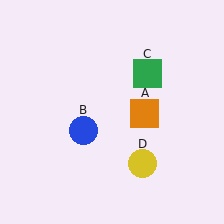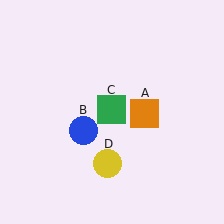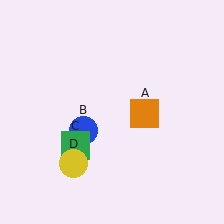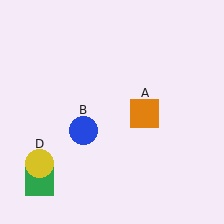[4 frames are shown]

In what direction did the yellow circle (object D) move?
The yellow circle (object D) moved left.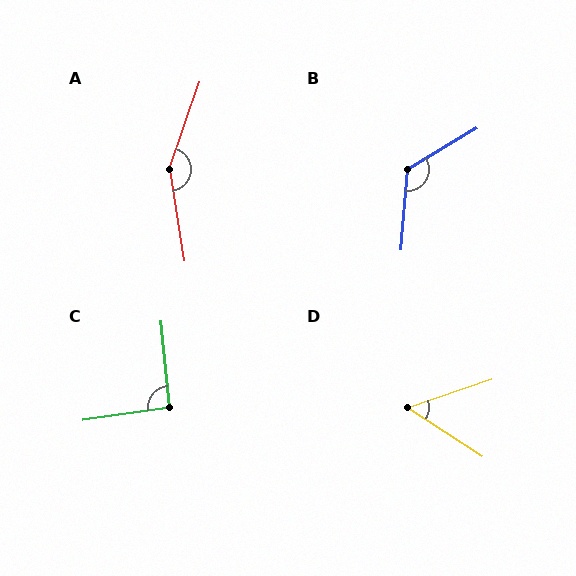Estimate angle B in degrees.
Approximately 125 degrees.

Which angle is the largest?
A, at approximately 152 degrees.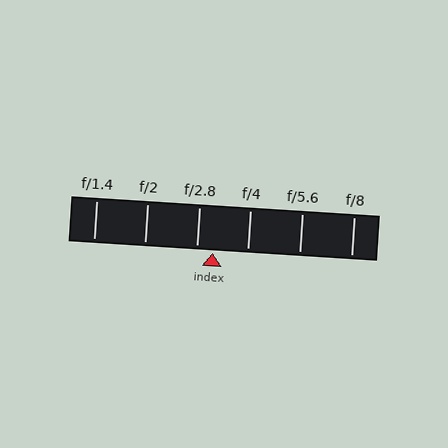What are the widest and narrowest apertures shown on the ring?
The widest aperture shown is f/1.4 and the narrowest is f/8.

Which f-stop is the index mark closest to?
The index mark is closest to f/2.8.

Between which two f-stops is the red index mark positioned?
The index mark is between f/2.8 and f/4.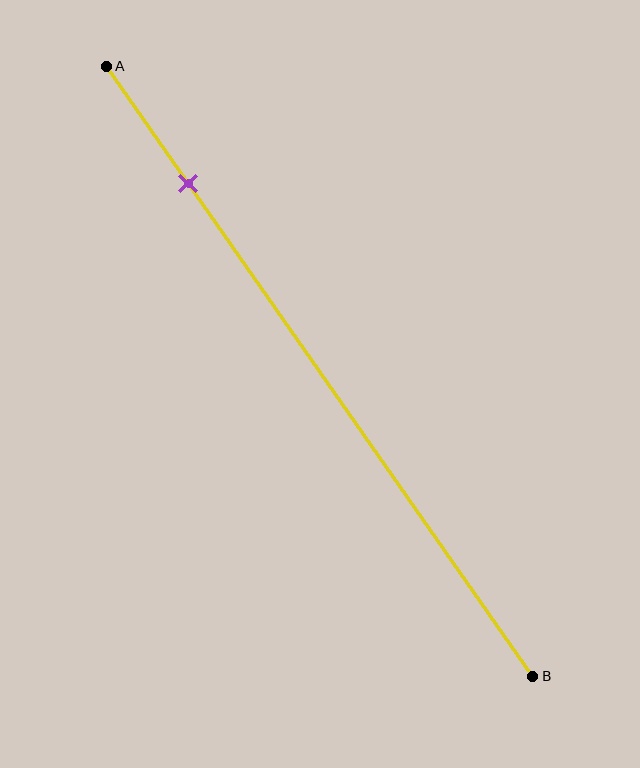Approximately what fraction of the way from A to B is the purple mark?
The purple mark is approximately 20% of the way from A to B.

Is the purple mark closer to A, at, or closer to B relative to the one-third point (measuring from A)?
The purple mark is closer to point A than the one-third point of segment AB.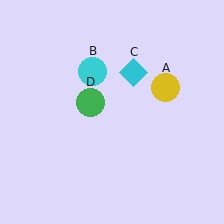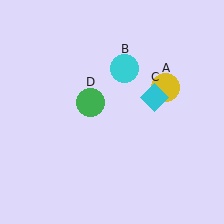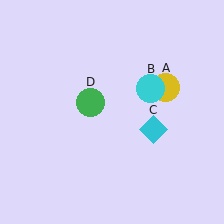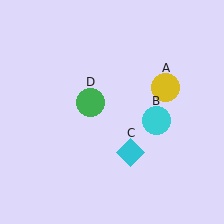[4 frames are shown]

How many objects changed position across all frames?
2 objects changed position: cyan circle (object B), cyan diamond (object C).